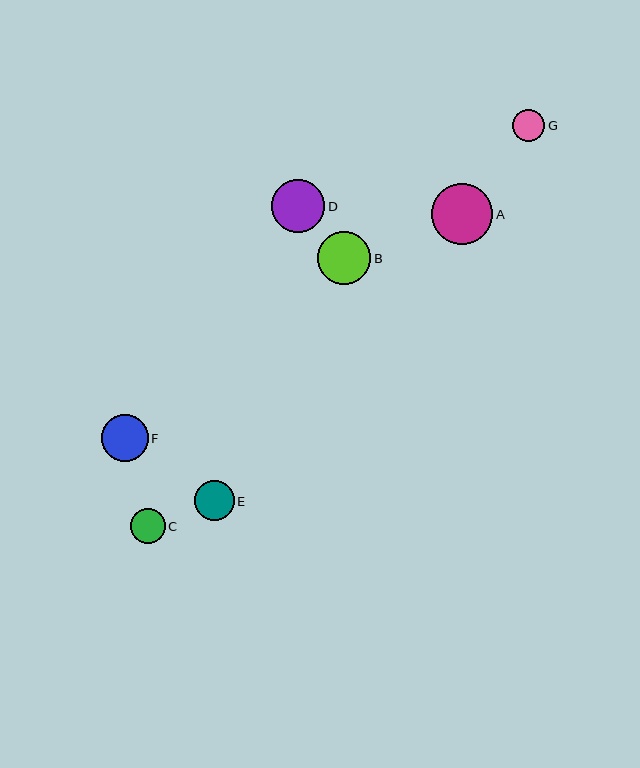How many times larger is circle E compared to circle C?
Circle E is approximately 1.1 times the size of circle C.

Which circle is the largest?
Circle A is the largest with a size of approximately 61 pixels.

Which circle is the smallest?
Circle G is the smallest with a size of approximately 32 pixels.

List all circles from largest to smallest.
From largest to smallest: A, B, D, F, E, C, G.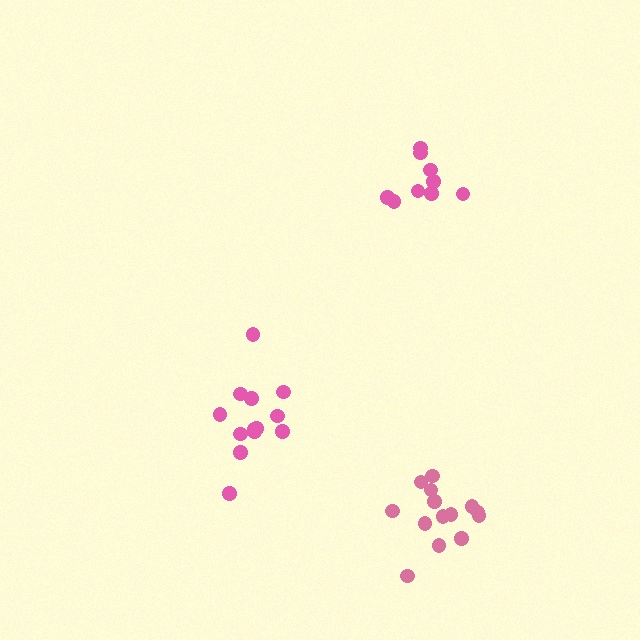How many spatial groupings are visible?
There are 3 spatial groupings.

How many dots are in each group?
Group 1: 13 dots, Group 2: 9 dots, Group 3: 14 dots (36 total).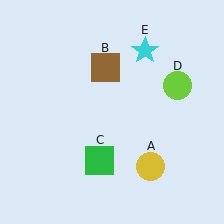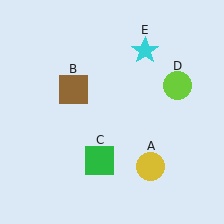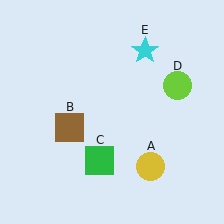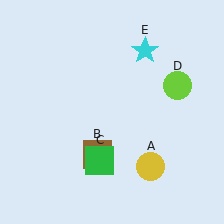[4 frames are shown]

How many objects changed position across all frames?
1 object changed position: brown square (object B).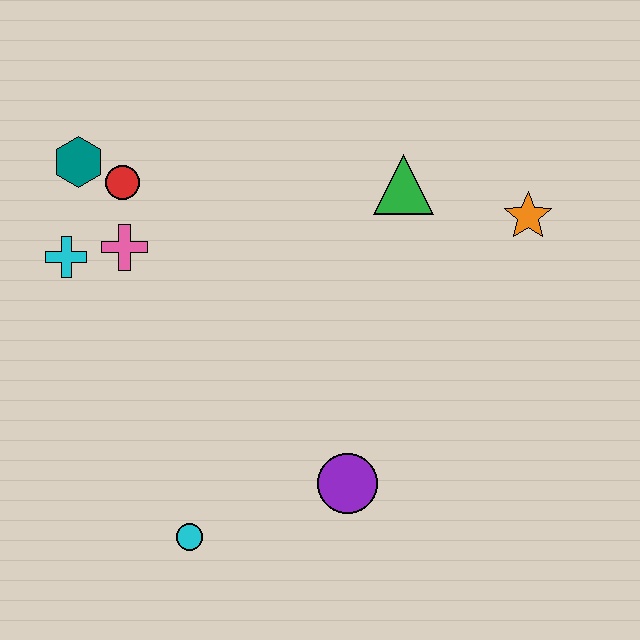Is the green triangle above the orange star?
Yes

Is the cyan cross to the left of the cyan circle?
Yes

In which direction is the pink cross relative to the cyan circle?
The pink cross is above the cyan circle.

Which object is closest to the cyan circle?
The purple circle is closest to the cyan circle.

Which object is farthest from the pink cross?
The orange star is farthest from the pink cross.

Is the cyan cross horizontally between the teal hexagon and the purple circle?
No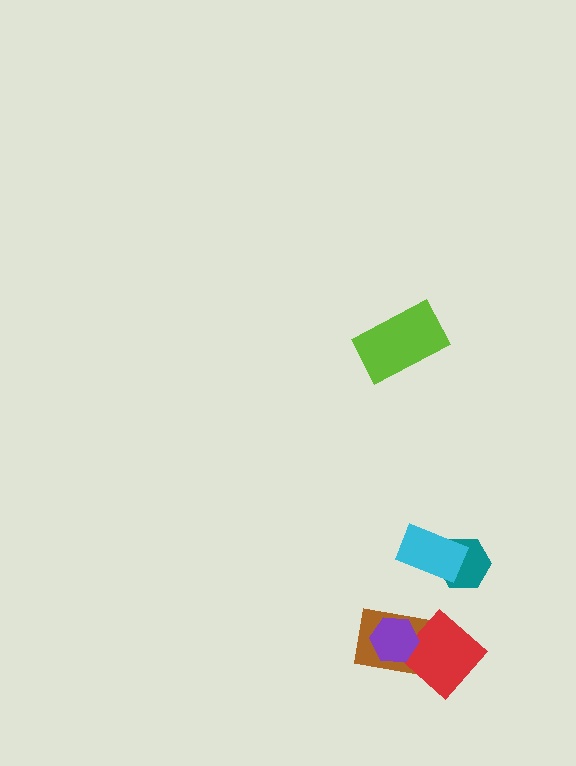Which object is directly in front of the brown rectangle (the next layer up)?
The red diamond is directly in front of the brown rectangle.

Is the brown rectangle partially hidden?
Yes, it is partially covered by another shape.